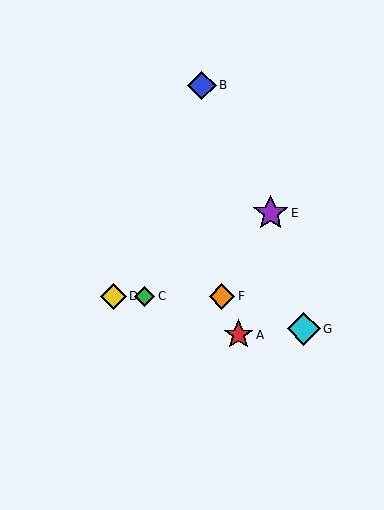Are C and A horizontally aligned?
No, C is at y≈296 and A is at y≈335.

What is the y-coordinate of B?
Object B is at y≈85.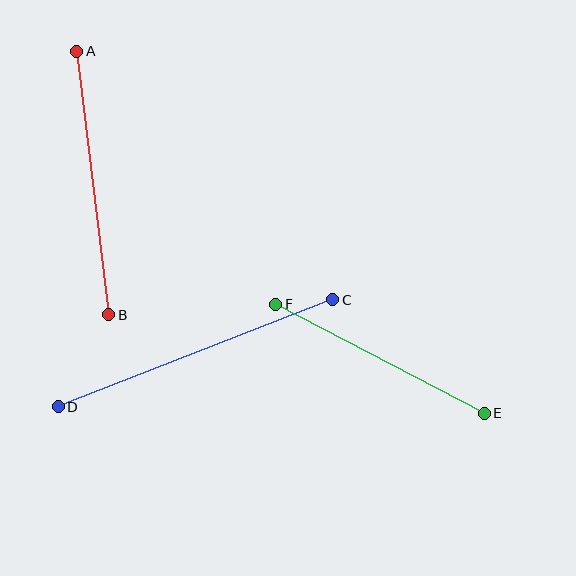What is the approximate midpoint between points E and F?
The midpoint is at approximately (380, 359) pixels.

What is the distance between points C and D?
The distance is approximately 295 pixels.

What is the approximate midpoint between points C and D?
The midpoint is at approximately (195, 353) pixels.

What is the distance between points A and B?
The distance is approximately 265 pixels.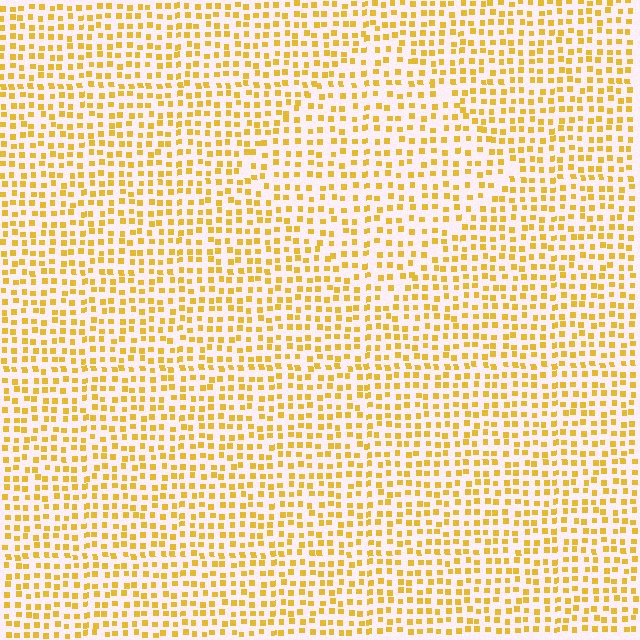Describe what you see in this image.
The image contains small yellow elements arranged at two different densities. A diamond-shaped region is visible where the elements are less densely packed than the surrounding area.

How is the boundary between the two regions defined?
The boundary is defined by a change in element density (approximately 1.3x ratio). All elements are the same color, size, and shape.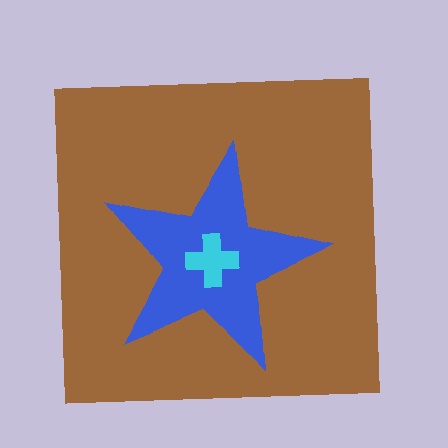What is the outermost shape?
The brown square.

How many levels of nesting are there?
3.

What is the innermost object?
The cyan cross.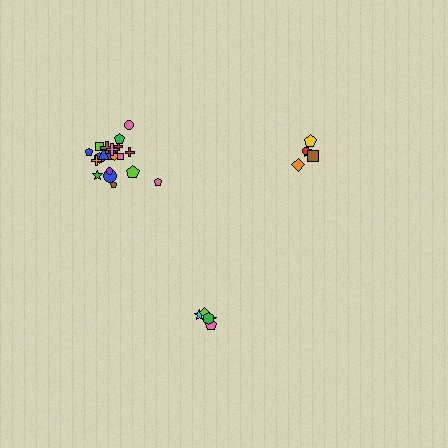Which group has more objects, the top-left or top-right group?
The top-left group.